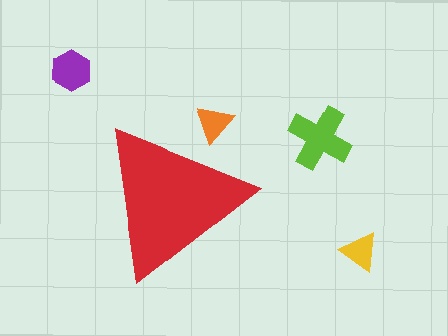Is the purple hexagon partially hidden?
No, the purple hexagon is fully visible.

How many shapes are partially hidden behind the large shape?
1 shape is partially hidden.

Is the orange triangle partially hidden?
Yes, the orange triangle is partially hidden behind the red triangle.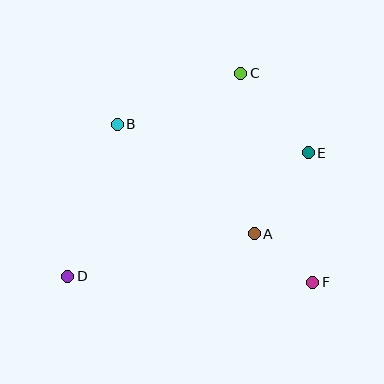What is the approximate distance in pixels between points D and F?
The distance between D and F is approximately 245 pixels.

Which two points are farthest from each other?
Points D and E are farthest from each other.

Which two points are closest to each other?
Points A and F are closest to each other.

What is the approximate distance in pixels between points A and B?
The distance between A and B is approximately 176 pixels.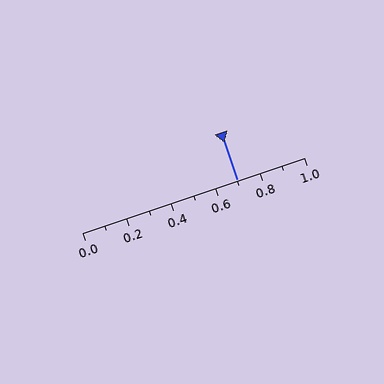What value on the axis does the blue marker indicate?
The marker indicates approximately 0.7.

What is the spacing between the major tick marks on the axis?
The major ticks are spaced 0.2 apart.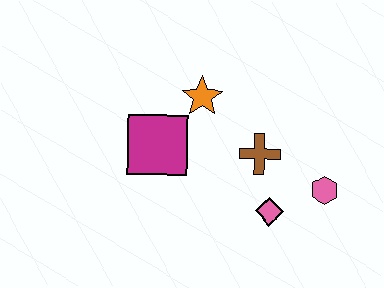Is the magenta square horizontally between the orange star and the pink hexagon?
No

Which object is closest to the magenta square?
The orange star is closest to the magenta square.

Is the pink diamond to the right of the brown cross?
Yes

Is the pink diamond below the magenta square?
Yes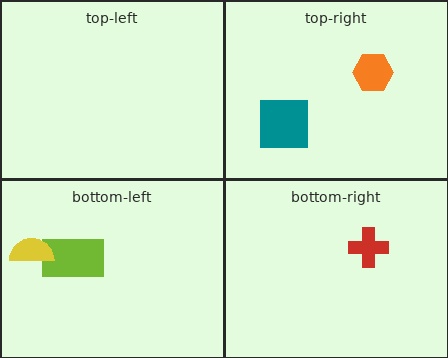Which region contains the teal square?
The top-right region.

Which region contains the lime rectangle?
The bottom-left region.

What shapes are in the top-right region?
The orange hexagon, the teal square.